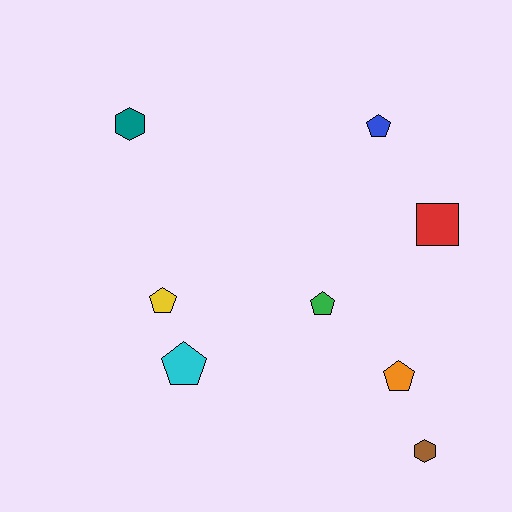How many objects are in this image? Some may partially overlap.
There are 8 objects.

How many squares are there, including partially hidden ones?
There is 1 square.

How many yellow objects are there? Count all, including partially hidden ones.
There is 1 yellow object.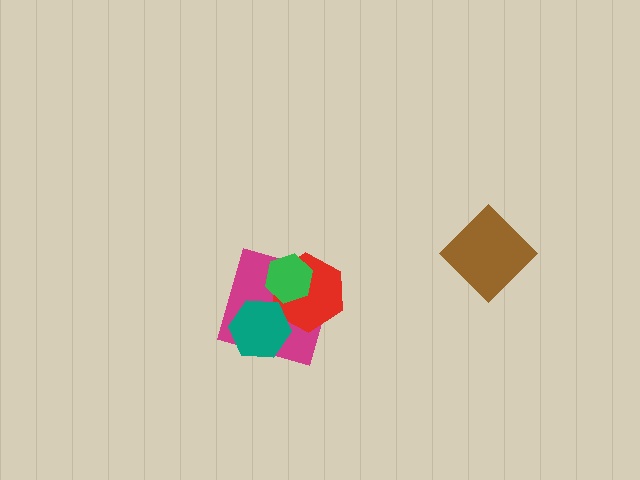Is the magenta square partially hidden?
Yes, it is partially covered by another shape.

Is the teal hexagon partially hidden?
No, no other shape covers it.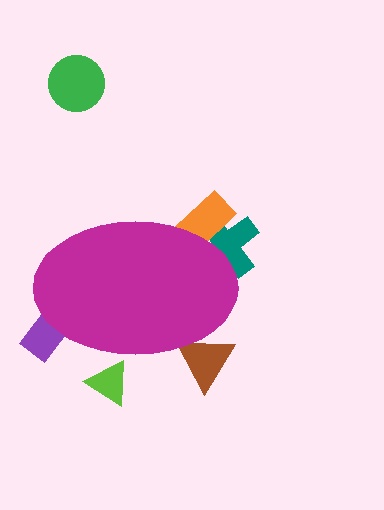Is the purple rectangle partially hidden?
Yes, the purple rectangle is partially hidden behind the magenta ellipse.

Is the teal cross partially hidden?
Yes, the teal cross is partially hidden behind the magenta ellipse.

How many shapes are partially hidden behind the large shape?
5 shapes are partially hidden.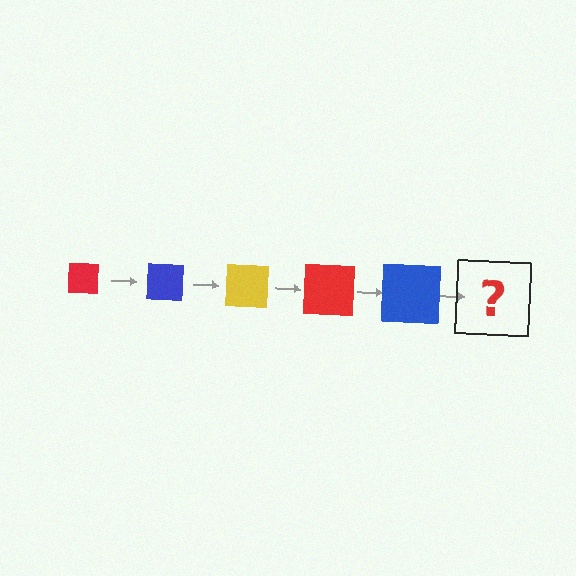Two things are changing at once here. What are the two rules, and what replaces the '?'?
The two rules are that the square grows larger each step and the color cycles through red, blue, and yellow. The '?' should be a yellow square, larger than the previous one.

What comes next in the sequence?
The next element should be a yellow square, larger than the previous one.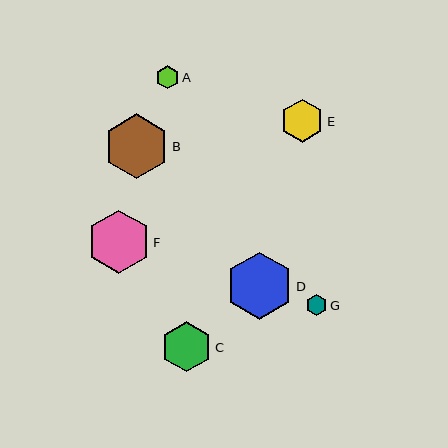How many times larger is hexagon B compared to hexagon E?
Hexagon B is approximately 1.5 times the size of hexagon E.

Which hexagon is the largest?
Hexagon D is the largest with a size of approximately 67 pixels.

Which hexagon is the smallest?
Hexagon G is the smallest with a size of approximately 21 pixels.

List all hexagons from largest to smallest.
From largest to smallest: D, B, F, C, E, A, G.